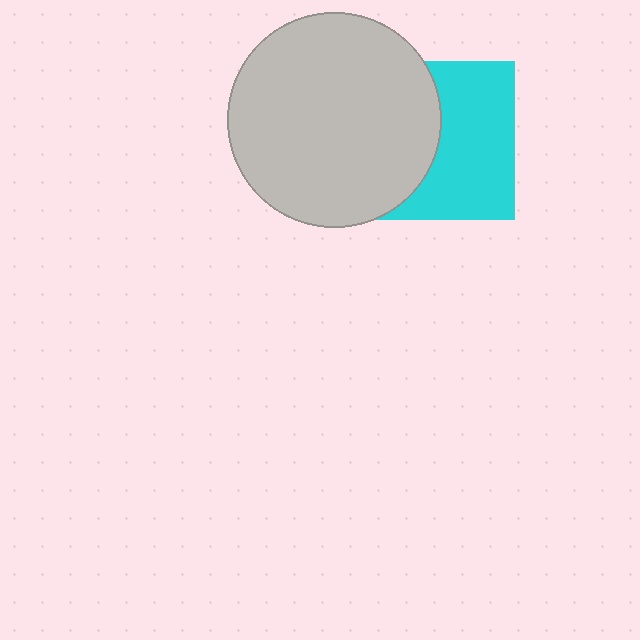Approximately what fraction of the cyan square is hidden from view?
Roughly 46% of the cyan square is hidden behind the light gray circle.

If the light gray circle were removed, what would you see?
You would see the complete cyan square.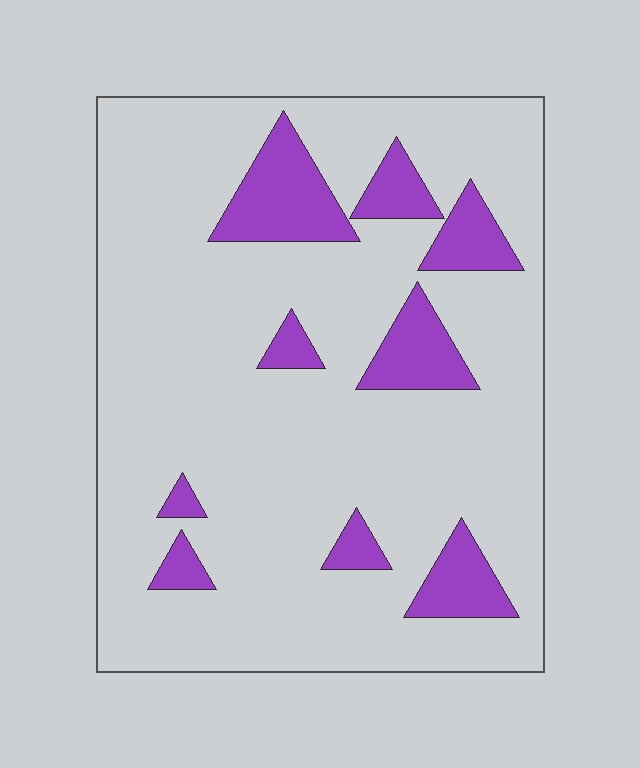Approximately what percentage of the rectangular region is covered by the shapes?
Approximately 15%.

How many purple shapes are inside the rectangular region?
9.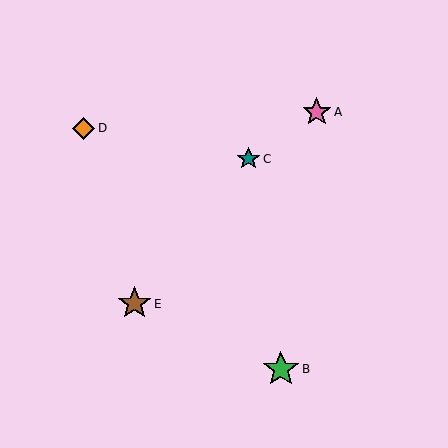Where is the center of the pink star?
The center of the pink star is at (317, 112).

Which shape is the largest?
The green star (labeled B) is the largest.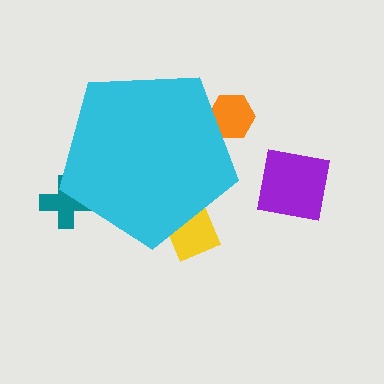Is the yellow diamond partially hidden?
Yes, the yellow diamond is partially hidden behind the cyan pentagon.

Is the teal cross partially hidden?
Yes, the teal cross is partially hidden behind the cyan pentagon.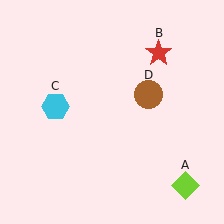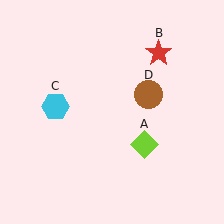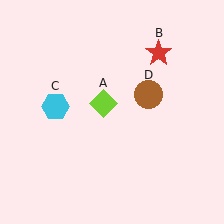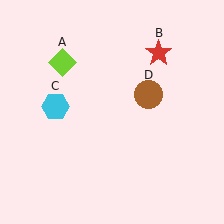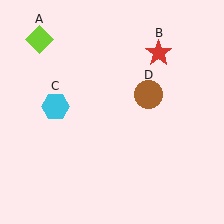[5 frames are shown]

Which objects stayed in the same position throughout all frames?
Red star (object B) and cyan hexagon (object C) and brown circle (object D) remained stationary.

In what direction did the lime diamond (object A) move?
The lime diamond (object A) moved up and to the left.